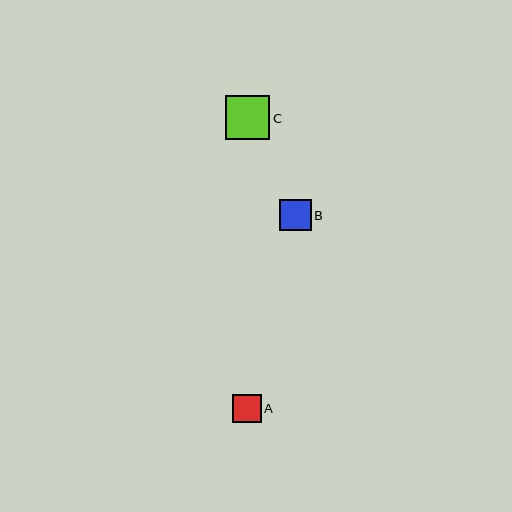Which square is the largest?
Square C is the largest with a size of approximately 44 pixels.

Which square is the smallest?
Square A is the smallest with a size of approximately 28 pixels.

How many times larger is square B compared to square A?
Square B is approximately 1.1 times the size of square A.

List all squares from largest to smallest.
From largest to smallest: C, B, A.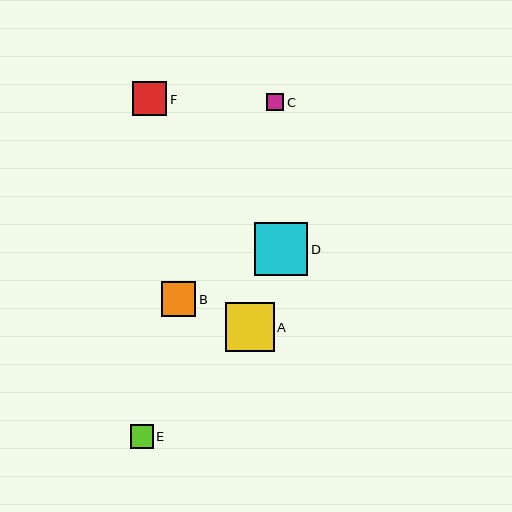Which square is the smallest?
Square C is the smallest with a size of approximately 17 pixels.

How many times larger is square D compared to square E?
Square D is approximately 2.3 times the size of square E.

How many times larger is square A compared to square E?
Square A is approximately 2.1 times the size of square E.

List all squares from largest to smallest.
From largest to smallest: D, A, B, F, E, C.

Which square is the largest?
Square D is the largest with a size of approximately 53 pixels.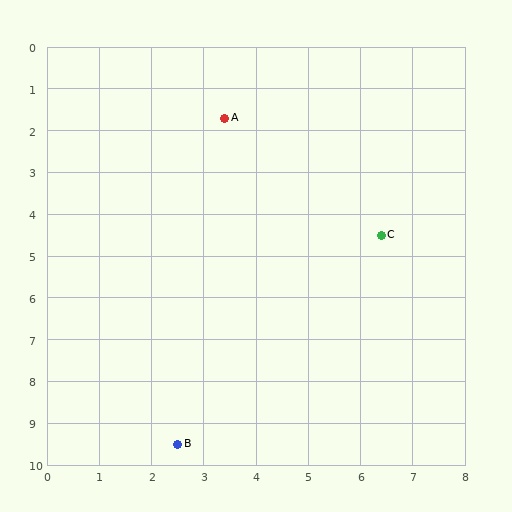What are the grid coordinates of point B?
Point B is at approximately (2.5, 9.5).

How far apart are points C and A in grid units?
Points C and A are about 4.1 grid units apart.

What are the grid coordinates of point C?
Point C is at approximately (6.4, 4.5).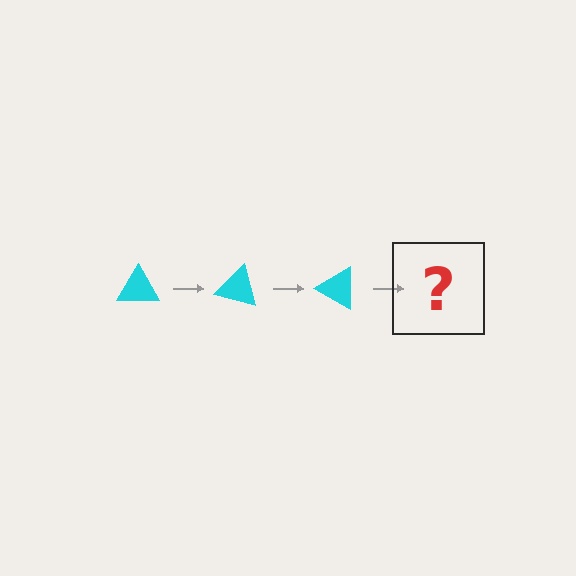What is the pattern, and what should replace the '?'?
The pattern is that the triangle rotates 15 degrees each step. The '?' should be a cyan triangle rotated 45 degrees.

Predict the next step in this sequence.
The next step is a cyan triangle rotated 45 degrees.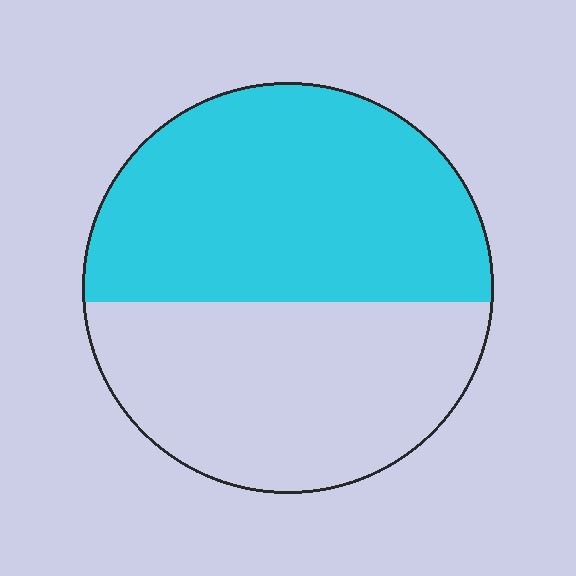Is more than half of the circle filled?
Yes.